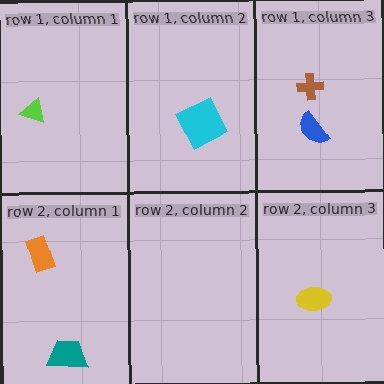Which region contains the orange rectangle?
The row 2, column 1 region.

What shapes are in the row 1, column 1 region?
The lime triangle.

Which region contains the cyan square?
The row 1, column 2 region.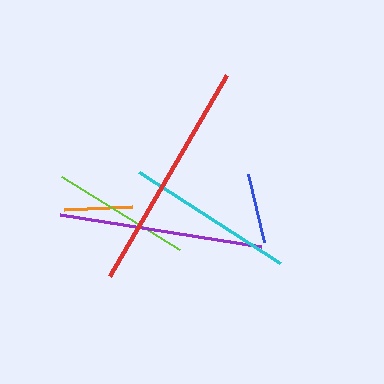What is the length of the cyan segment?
The cyan segment is approximately 168 pixels long.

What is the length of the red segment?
The red segment is approximately 233 pixels long.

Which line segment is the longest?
The red line is the longest at approximately 233 pixels.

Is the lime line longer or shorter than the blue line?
The lime line is longer than the blue line.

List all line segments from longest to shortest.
From longest to shortest: red, purple, cyan, lime, blue, orange.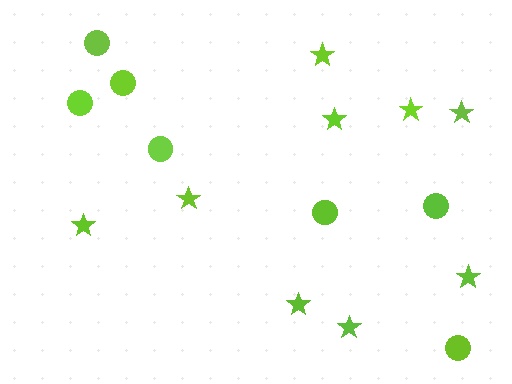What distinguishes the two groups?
There are 2 groups: one group of stars (9) and one group of circles (7).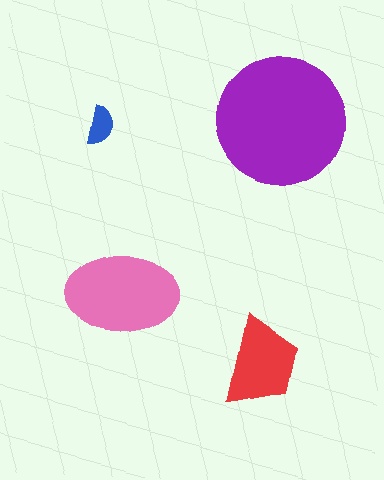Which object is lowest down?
The red trapezoid is bottommost.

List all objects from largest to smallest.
The purple circle, the pink ellipse, the red trapezoid, the blue semicircle.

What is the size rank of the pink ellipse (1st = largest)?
2nd.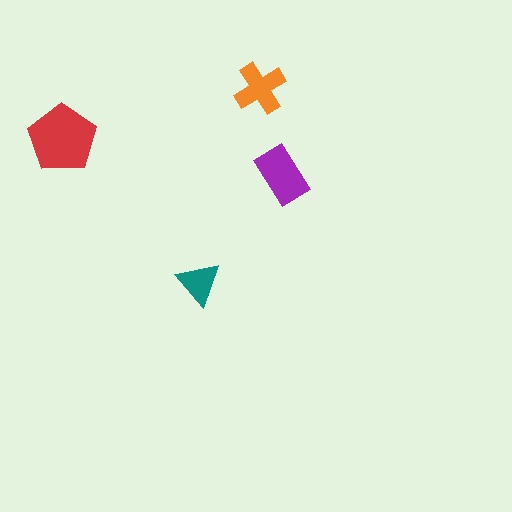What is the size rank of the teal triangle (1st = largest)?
4th.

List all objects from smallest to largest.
The teal triangle, the orange cross, the purple rectangle, the red pentagon.